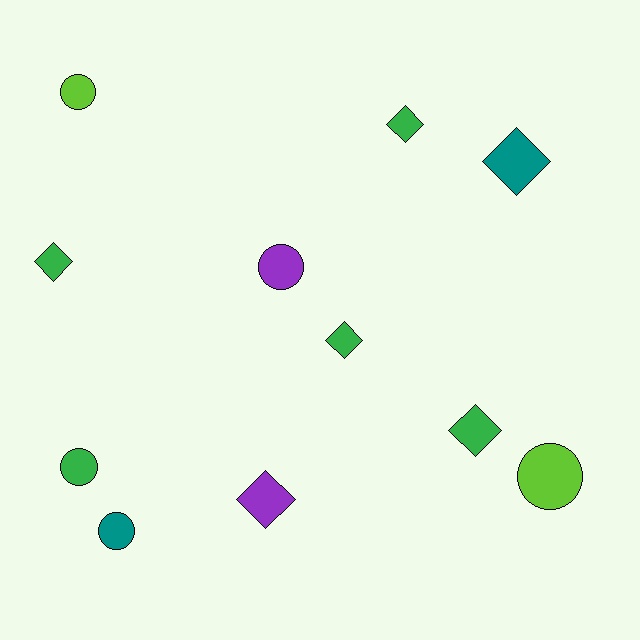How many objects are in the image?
There are 11 objects.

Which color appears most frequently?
Green, with 5 objects.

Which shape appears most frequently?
Diamond, with 6 objects.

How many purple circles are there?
There is 1 purple circle.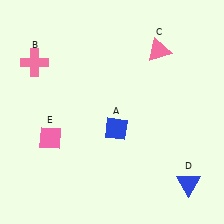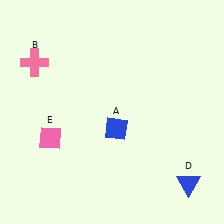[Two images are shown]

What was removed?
The pink triangle (C) was removed in Image 2.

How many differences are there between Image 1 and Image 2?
There is 1 difference between the two images.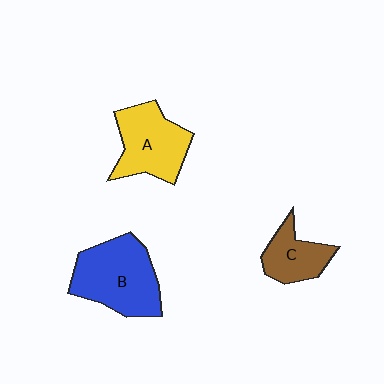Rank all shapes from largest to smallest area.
From largest to smallest: B (blue), A (yellow), C (brown).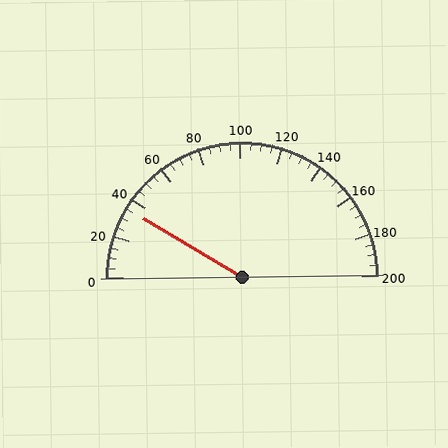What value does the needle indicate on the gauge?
The needle indicates approximately 35.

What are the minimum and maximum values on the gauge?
The gauge ranges from 0 to 200.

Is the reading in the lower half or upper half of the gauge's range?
The reading is in the lower half of the range (0 to 200).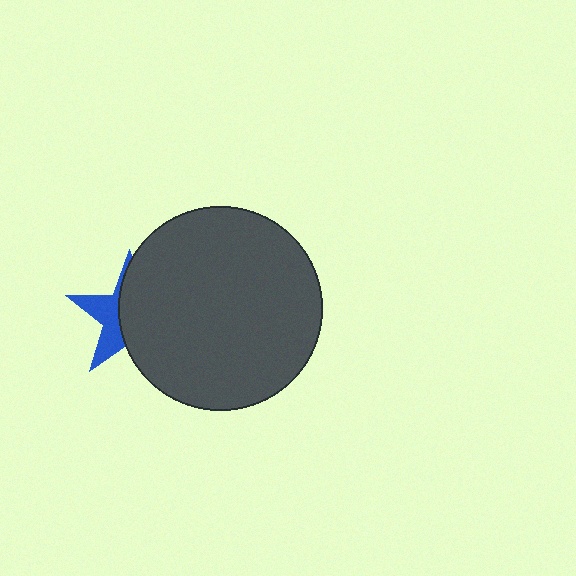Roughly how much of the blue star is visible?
A small part of it is visible (roughly 37%).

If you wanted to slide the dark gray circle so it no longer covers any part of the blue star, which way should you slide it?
Slide it right — that is the most direct way to separate the two shapes.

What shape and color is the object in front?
The object in front is a dark gray circle.